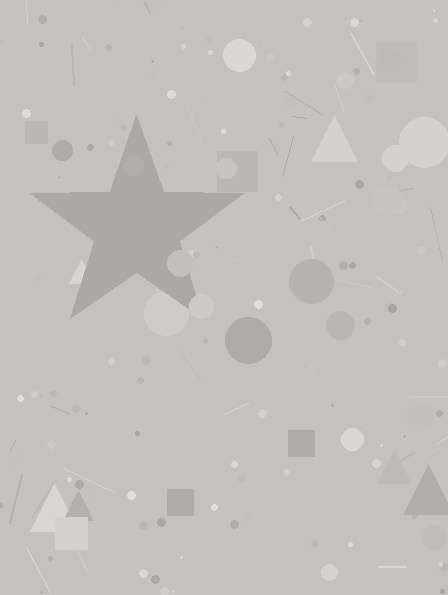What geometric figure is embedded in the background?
A star is embedded in the background.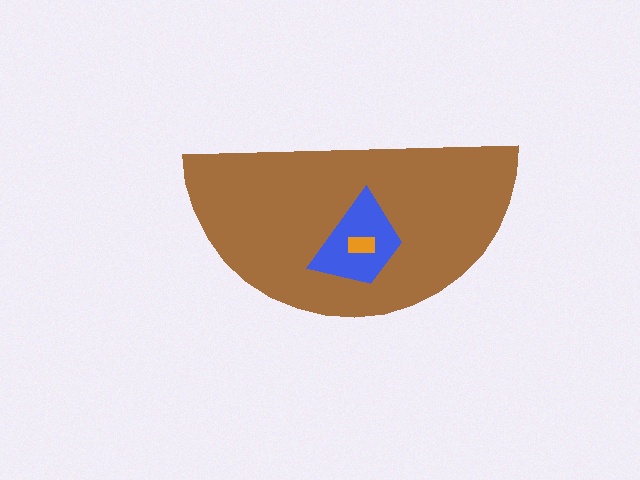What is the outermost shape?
The brown semicircle.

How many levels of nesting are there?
3.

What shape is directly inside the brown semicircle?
The blue trapezoid.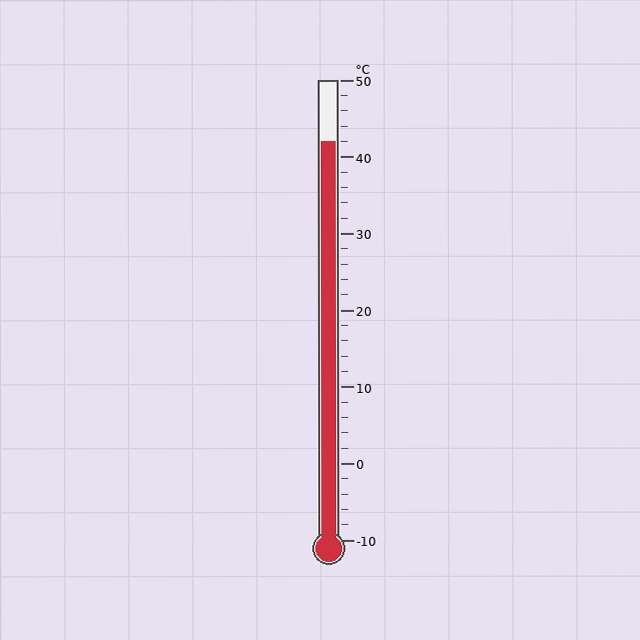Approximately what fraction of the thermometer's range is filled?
The thermometer is filled to approximately 85% of its range.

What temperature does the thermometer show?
The thermometer shows approximately 42°C.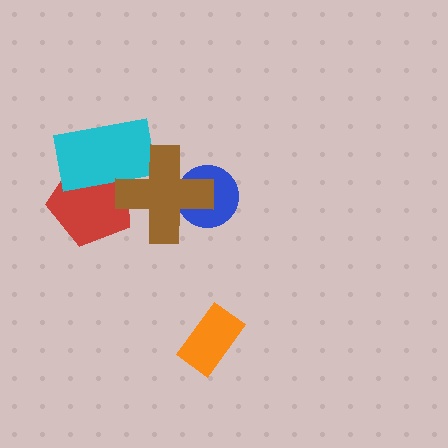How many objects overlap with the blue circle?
1 object overlaps with the blue circle.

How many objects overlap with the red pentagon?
2 objects overlap with the red pentagon.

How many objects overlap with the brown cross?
3 objects overlap with the brown cross.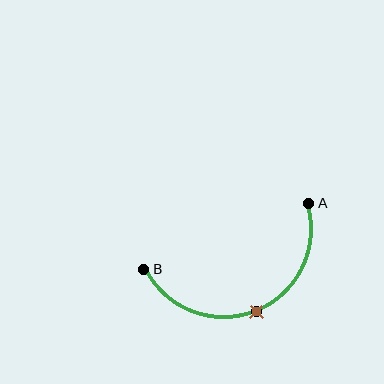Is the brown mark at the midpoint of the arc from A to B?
Yes. The brown mark lies on the arc at equal arc-length from both A and B — it is the arc midpoint.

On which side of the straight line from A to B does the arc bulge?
The arc bulges below the straight line connecting A and B.